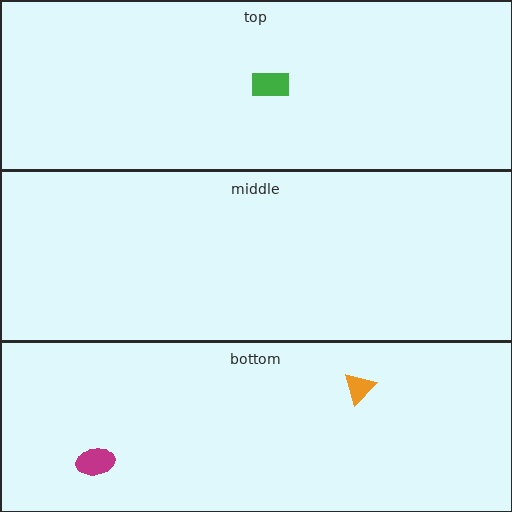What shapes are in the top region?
The green rectangle.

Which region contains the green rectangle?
The top region.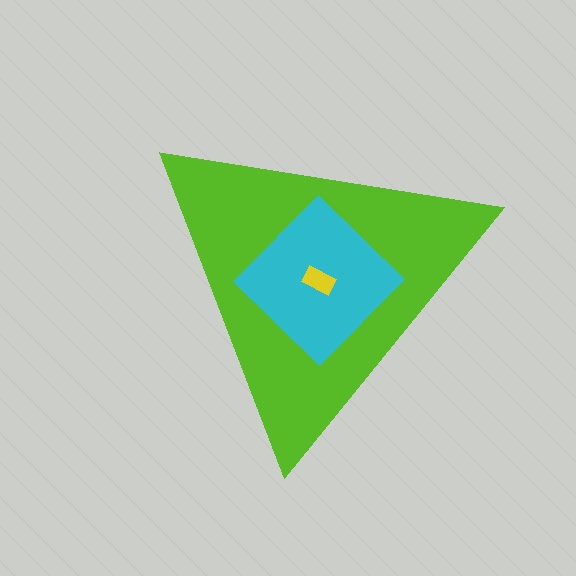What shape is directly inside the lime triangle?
The cyan diamond.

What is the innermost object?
The yellow rectangle.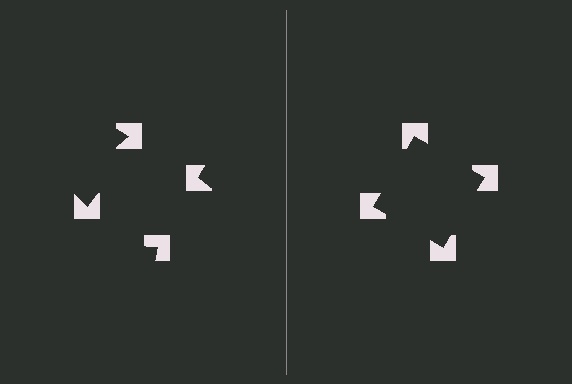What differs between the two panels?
The notched squares are positioned identically on both sides; only the wedge orientations differ. On the right they align to a square; on the left they are misaligned.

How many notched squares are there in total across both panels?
8 — 4 on each side.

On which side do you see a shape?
An illusory square appears on the right side. On the left side the wedge cuts are rotated, so no coherent shape forms.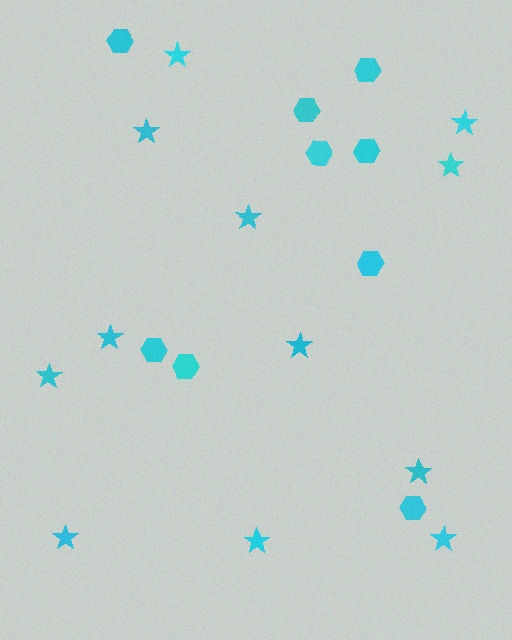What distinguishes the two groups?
There are 2 groups: one group of stars (12) and one group of hexagons (9).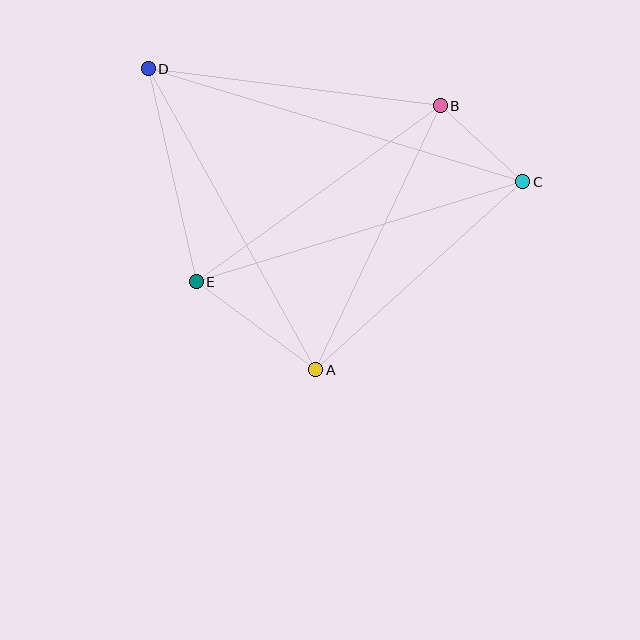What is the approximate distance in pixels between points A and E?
The distance between A and E is approximately 148 pixels.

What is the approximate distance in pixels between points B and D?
The distance between B and D is approximately 294 pixels.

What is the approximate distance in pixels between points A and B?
The distance between A and B is approximately 292 pixels.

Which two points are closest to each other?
Points B and C are closest to each other.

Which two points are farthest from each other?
Points C and D are farthest from each other.